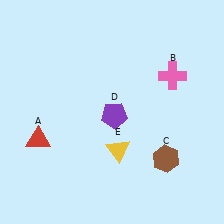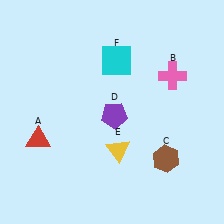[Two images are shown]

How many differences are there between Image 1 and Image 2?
There is 1 difference between the two images.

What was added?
A cyan square (F) was added in Image 2.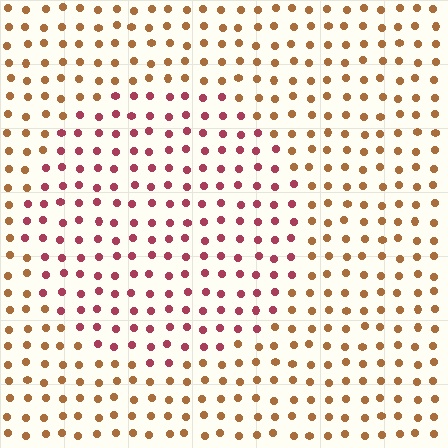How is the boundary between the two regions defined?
The boundary is defined purely by a slight shift in hue (about 44 degrees). Spacing, size, and orientation are identical on both sides.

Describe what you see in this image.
The image is filled with small brown elements in a uniform arrangement. A circle-shaped region is visible where the elements are tinted to a slightly different hue, forming a subtle color boundary.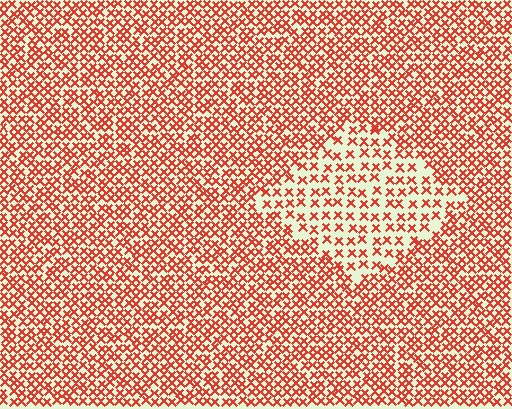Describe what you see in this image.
The image contains small red elements arranged at two different densities. A diamond-shaped region is visible where the elements are less densely packed than the surrounding area.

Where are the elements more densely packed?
The elements are more densely packed outside the diamond boundary.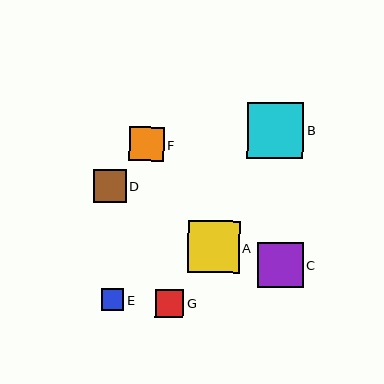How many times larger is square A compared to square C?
Square A is approximately 1.1 times the size of square C.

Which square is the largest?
Square B is the largest with a size of approximately 56 pixels.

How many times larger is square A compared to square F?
Square A is approximately 1.5 times the size of square F.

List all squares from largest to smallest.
From largest to smallest: B, A, C, F, D, G, E.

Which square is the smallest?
Square E is the smallest with a size of approximately 22 pixels.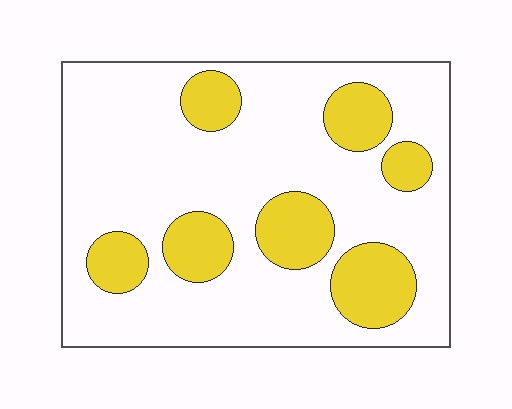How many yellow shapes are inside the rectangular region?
7.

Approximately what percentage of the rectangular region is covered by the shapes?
Approximately 25%.